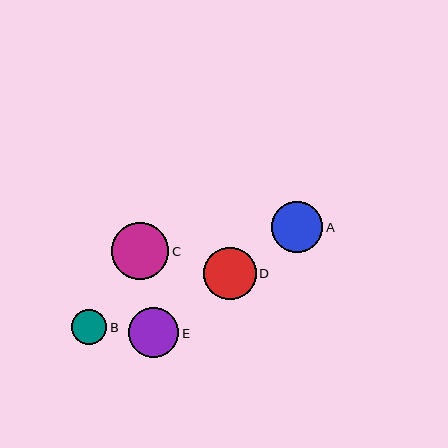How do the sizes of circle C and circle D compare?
Circle C and circle D are approximately the same size.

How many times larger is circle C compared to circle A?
Circle C is approximately 1.1 times the size of circle A.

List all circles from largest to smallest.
From largest to smallest: C, D, A, E, B.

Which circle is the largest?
Circle C is the largest with a size of approximately 57 pixels.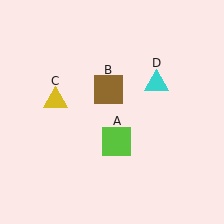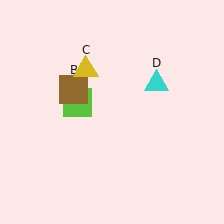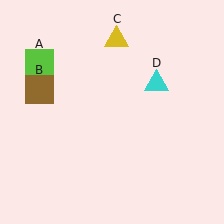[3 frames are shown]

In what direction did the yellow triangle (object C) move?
The yellow triangle (object C) moved up and to the right.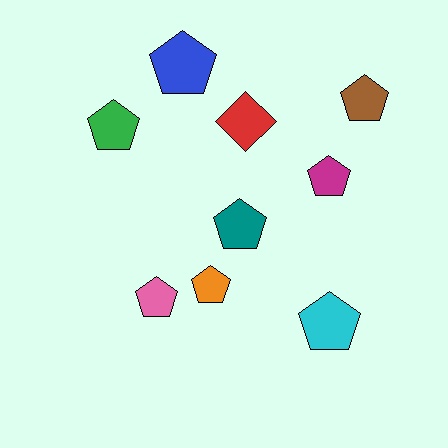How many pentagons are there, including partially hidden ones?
There are 8 pentagons.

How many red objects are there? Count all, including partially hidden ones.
There is 1 red object.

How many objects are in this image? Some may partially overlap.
There are 9 objects.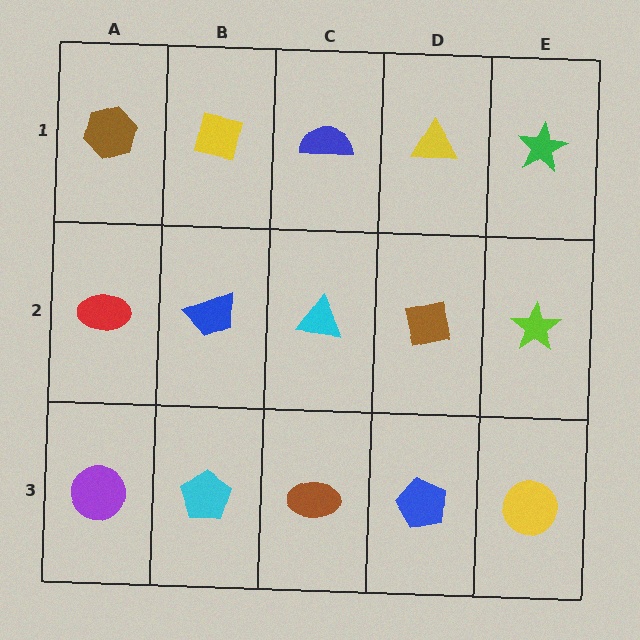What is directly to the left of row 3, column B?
A purple circle.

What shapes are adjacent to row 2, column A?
A brown hexagon (row 1, column A), a purple circle (row 3, column A), a blue trapezoid (row 2, column B).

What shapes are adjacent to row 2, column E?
A green star (row 1, column E), a yellow circle (row 3, column E), a brown square (row 2, column D).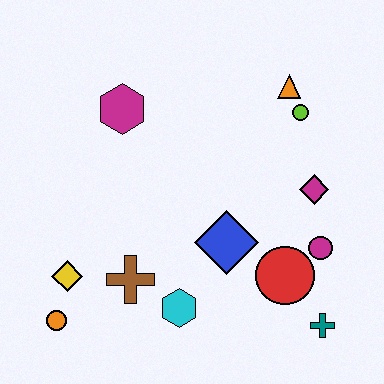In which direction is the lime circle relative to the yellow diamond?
The lime circle is to the right of the yellow diamond.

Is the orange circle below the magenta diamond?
Yes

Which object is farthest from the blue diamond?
The orange circle is farthest from the blue diamond.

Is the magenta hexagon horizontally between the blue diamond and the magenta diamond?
No